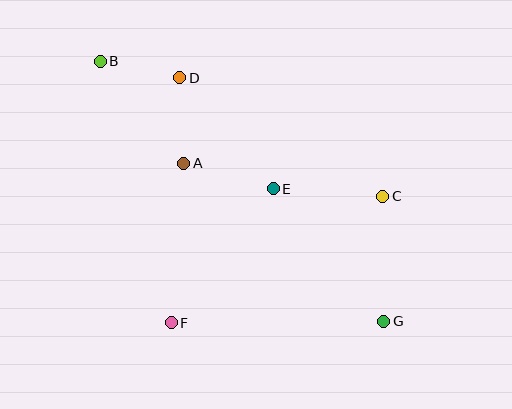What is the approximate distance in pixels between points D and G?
The distance between D and G is approximately 317 pixels.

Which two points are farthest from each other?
Points B and G are farthest from each other.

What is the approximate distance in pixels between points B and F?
The distance between B and F is approximately 271 pixels.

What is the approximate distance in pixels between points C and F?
The distance between C and F is approximately 246 pixels.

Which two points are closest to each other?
Points B and D are closest to each other.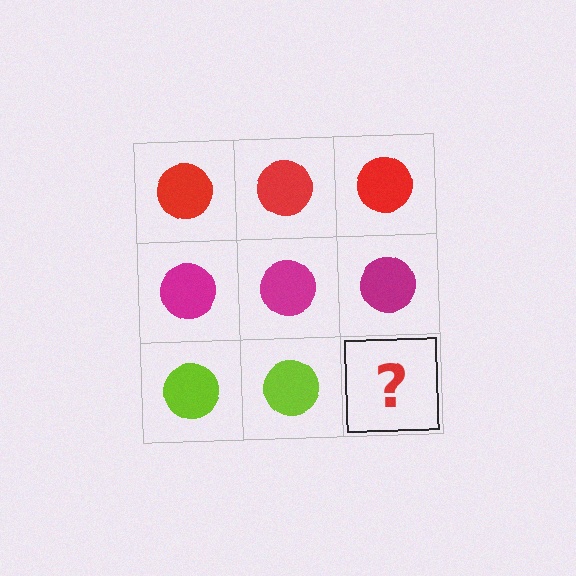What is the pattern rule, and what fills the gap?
The rule is that each row has a consistent color. The gap should be filled with a lime circle.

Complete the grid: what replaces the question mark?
The question mark should be replaced with a lime circle.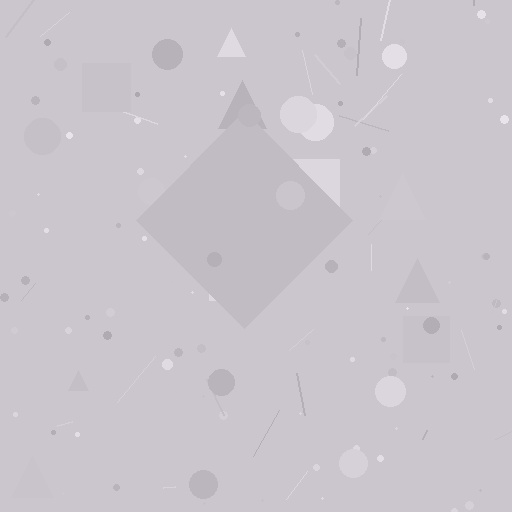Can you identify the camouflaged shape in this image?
The camouflaged shape is a diamond.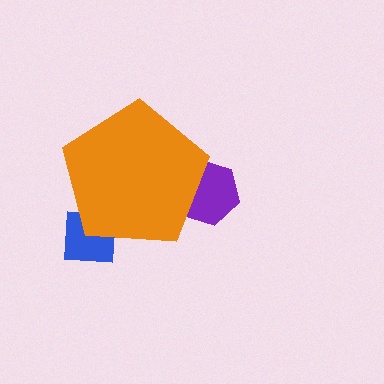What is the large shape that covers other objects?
An orange pentagon.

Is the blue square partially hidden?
Yes, the blue square is partially hidden behind the orange pentagon.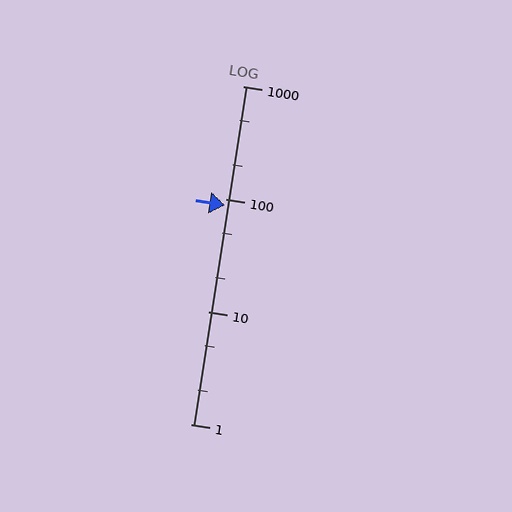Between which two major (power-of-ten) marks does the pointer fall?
The pointer is between 10 and 100.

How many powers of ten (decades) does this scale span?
The scale spans 3 decades, from 1 to 1000.